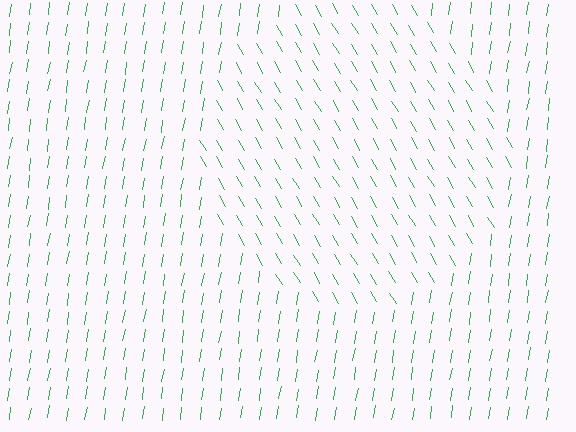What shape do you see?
I see a circle.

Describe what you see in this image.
The image is filled with small green line segments. A circle region in the image has lines oriented differently from the surrounding lines, creating a visible texture boundary.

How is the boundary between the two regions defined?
The boundary is defined purely by a change in line orientation (approximately 39 degrees difference). All lines are the same color and thickness.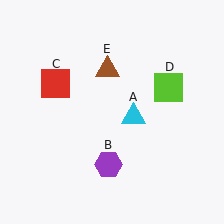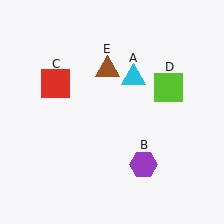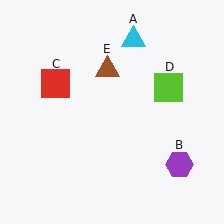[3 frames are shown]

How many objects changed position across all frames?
2 objects changed position: cyan triangle (object A), purple hexagon (object B).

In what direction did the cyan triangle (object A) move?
The cyan triangle (object A) moved up.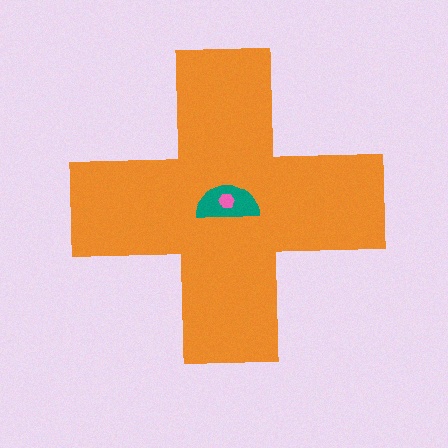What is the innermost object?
The pink hexagon.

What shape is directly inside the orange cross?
The teal semicircle.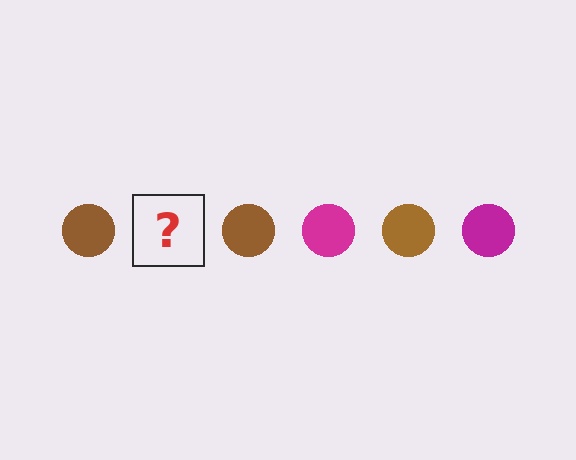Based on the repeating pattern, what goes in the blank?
The blank should be a magenta circle.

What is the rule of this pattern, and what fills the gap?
The rule is that the pattern cycles through brown, magenta circles. The gap should be filled with a magenta circle.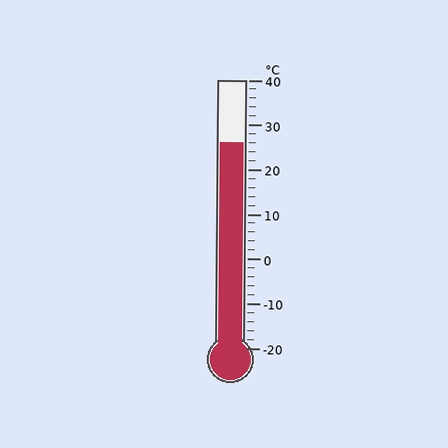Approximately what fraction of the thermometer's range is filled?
The thermometer is filled to approximately 75% of its range.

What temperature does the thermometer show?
The thermometer shows approximately 26°C.